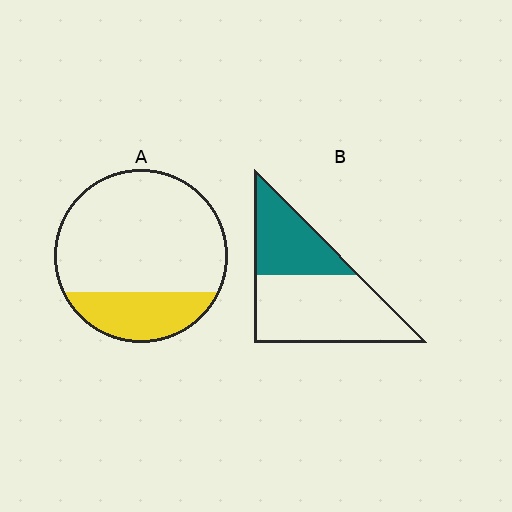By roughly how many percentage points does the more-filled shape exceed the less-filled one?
By roughly 15 percentage points (B over A).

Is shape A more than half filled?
No.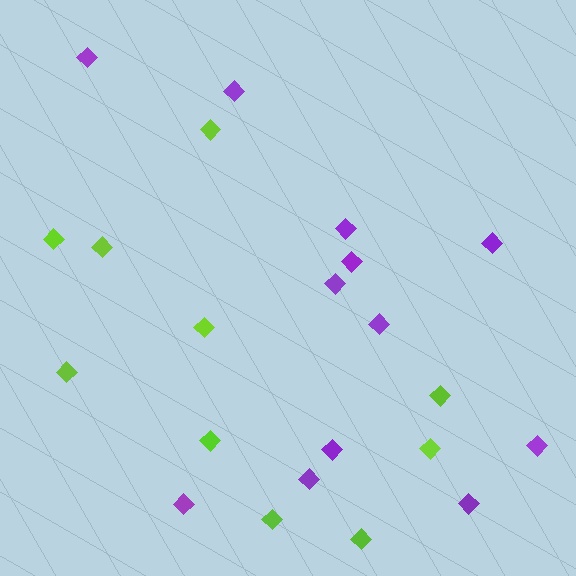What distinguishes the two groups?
There are 2 groups: one group of lime diamonds (10) and one group of purple diamonds (12).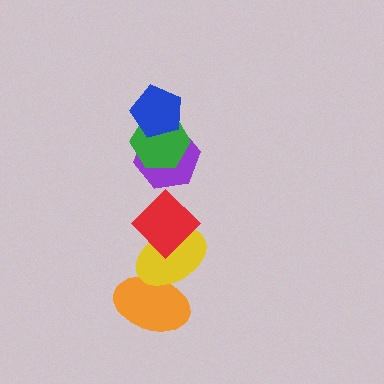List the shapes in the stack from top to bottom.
From top to bottom: the blue pentagon, the green hexagon, the purple hexagon, the red diamond, the yellow ellipse, the orange ellipse.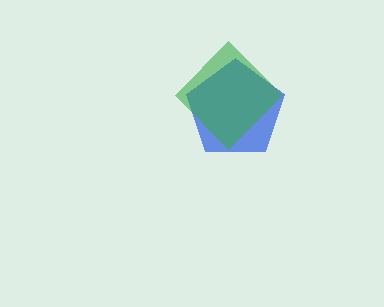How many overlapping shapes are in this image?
There are 2 overlapping shapes in the image.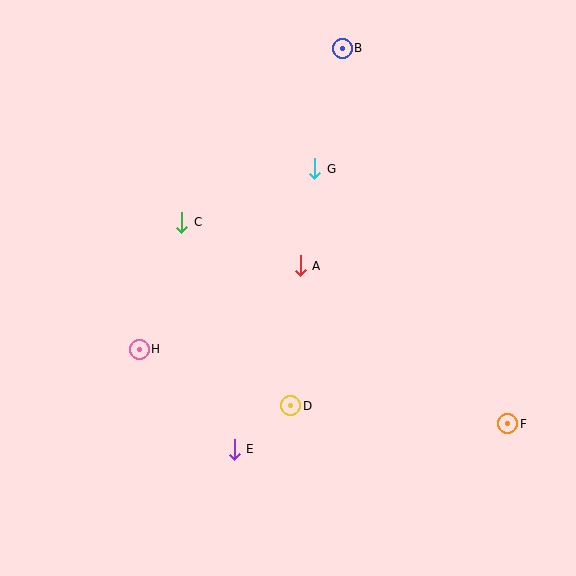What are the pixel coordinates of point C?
Point C is at (182, 222).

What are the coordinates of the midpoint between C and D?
The midpoint between C and D is at (236, 314).